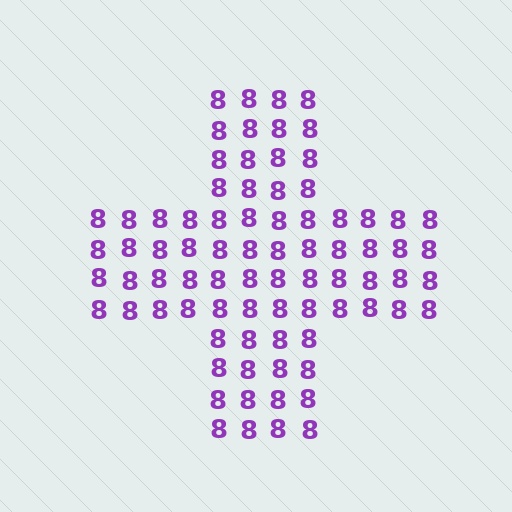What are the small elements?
The small elements are digit 8's.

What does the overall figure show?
The overall figure shows a cross.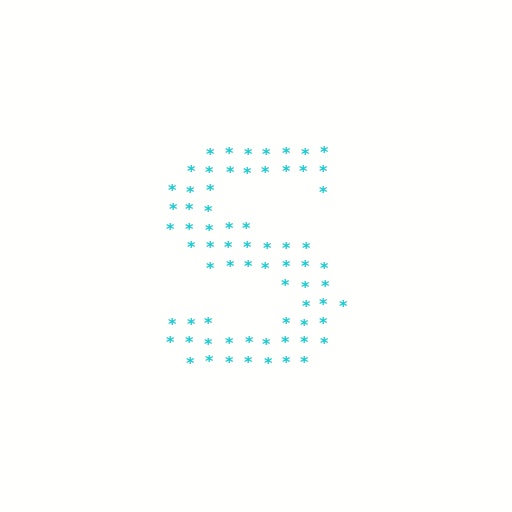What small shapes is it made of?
It is made of small asterisks.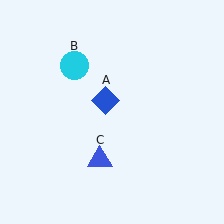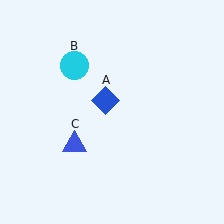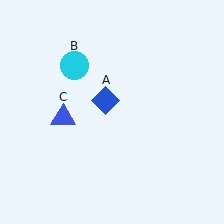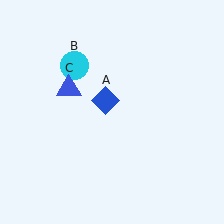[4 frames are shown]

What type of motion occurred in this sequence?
The blue triangle (object C) rotated clockwise around the center of the scene.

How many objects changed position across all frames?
1 object changed position: blue triangle (object C).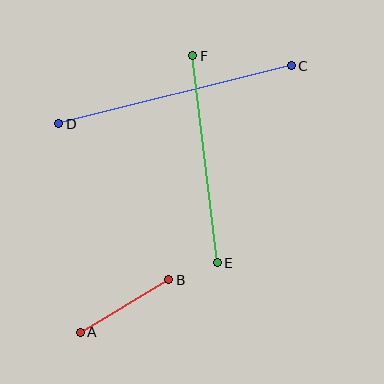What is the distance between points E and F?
The distance is approximately 208 pixels.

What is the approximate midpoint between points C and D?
The midpoint is at approximately (175, 95) pixels.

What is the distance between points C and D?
The distance is approximately 240 pixels.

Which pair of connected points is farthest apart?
Points C and D are farthest apart.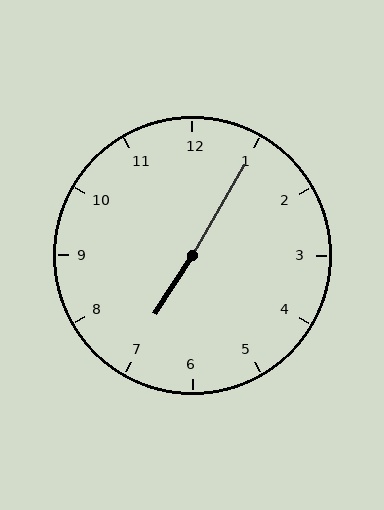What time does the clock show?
7:05.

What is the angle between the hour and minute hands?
Approximately 178 degrees.